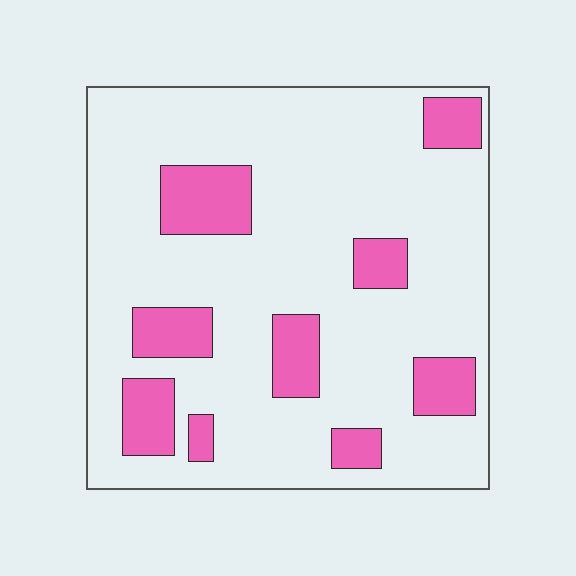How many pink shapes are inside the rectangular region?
9.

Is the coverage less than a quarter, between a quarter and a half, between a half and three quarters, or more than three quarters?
Less than a quarter.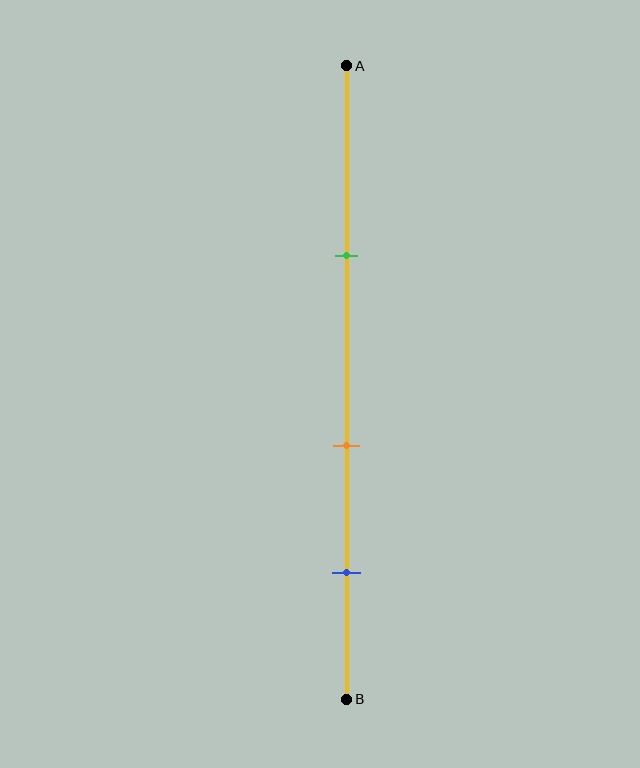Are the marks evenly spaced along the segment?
Yes, the marks are approximately evenly spaced.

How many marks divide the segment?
There are 3 marks dividing the segment.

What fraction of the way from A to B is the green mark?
The green mark is approximately 30% (0.3) of the way from A to B.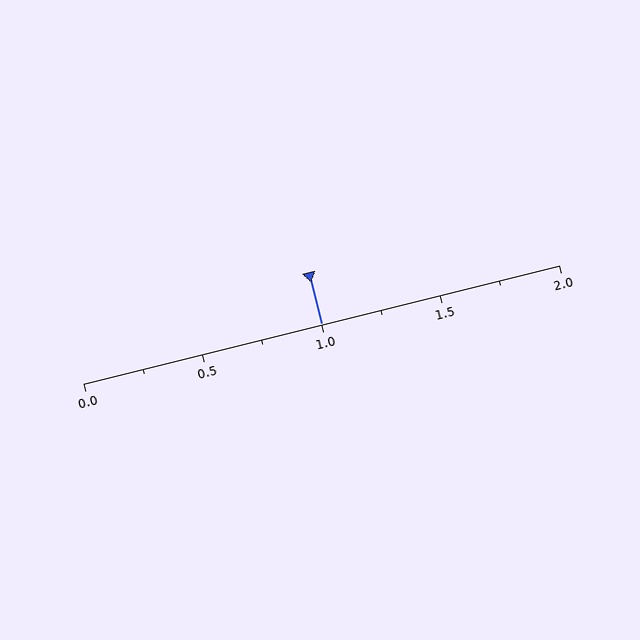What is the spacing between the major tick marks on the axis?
The major ticks are spaced 0.5 apart.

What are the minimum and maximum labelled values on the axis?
The axis runs from 0.0 to 2.0.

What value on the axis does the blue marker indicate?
The marker indicates approximately 1.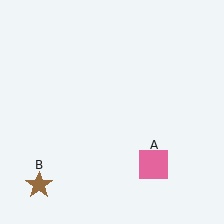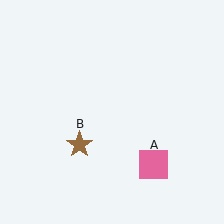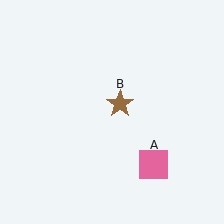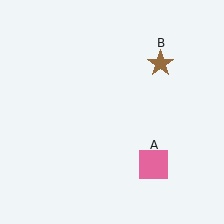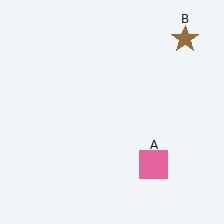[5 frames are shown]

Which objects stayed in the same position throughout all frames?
Pink square (object A) remained stationary.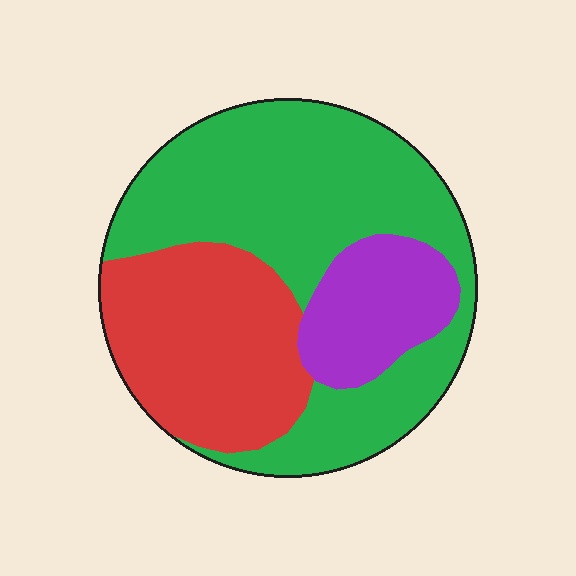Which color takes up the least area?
Purple, at roughly 15%.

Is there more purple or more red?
Red.